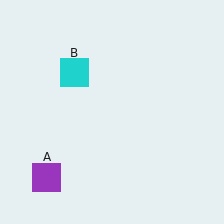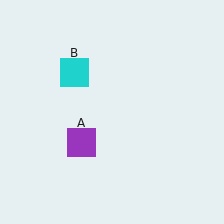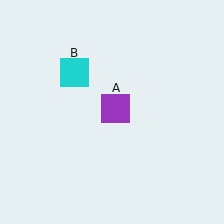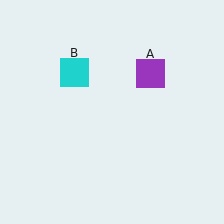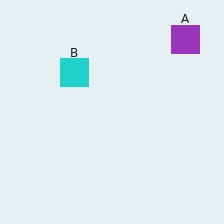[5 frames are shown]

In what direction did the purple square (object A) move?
The purple square (object A) moved up and to the right.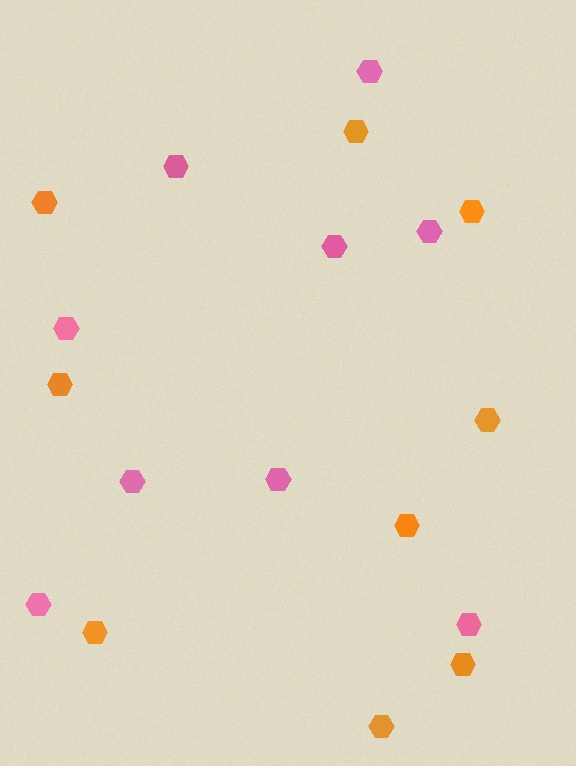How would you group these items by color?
There are 2 groups: one group of orange hexagons (9) and one group of pink hexagons (9).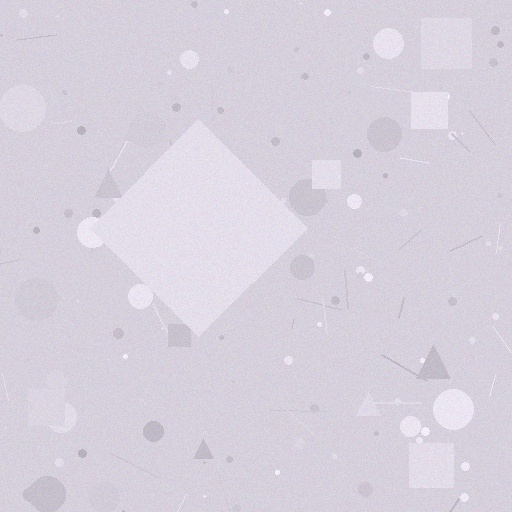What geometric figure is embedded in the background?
A diamond is embedded in the background.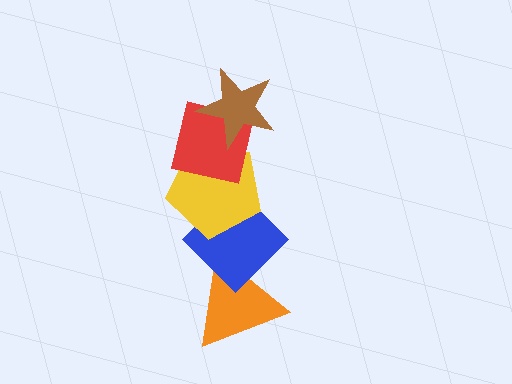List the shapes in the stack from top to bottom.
From top to bottom: the brown star, the red square, the yellow pentagon, the blue diamond, the orange triangle.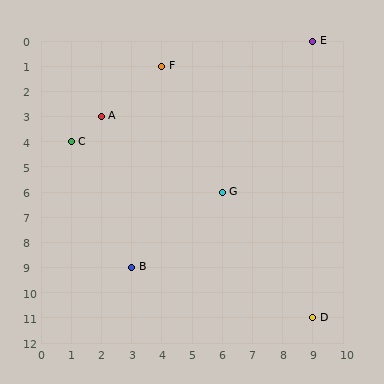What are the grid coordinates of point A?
Point A is at grid coordinates (2, 3).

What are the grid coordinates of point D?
Point D is at grid coordinates (9, 11).